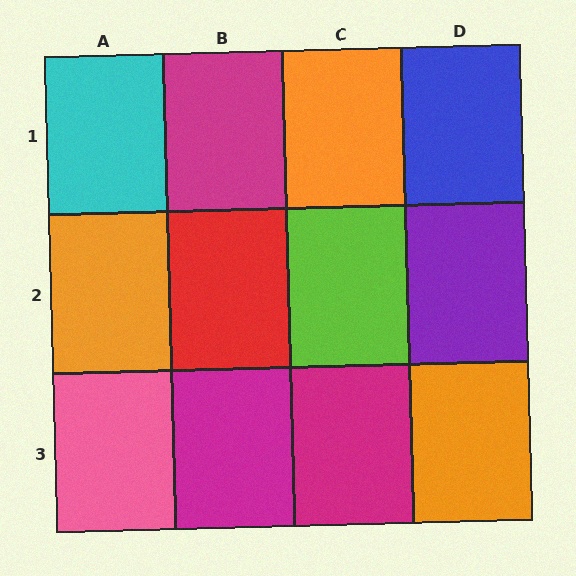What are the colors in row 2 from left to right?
Orange, red, lime, purple.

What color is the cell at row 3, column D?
Orange.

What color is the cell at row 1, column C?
Orange.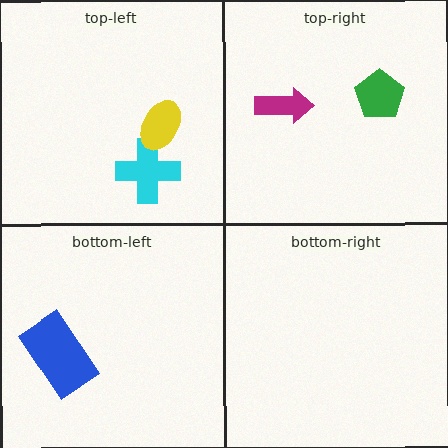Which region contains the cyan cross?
The top-left region.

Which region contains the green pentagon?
The top-right region.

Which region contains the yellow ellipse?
The top-left region.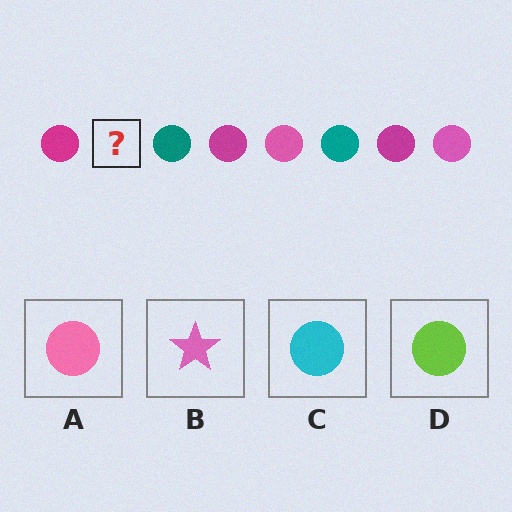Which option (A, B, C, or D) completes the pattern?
A.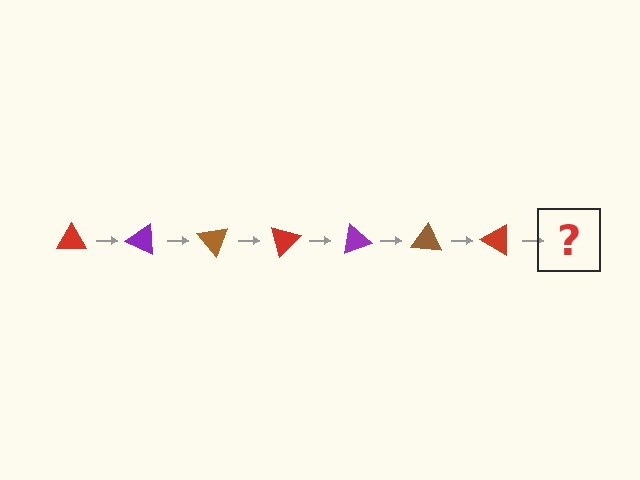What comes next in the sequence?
The next element should be a purple triangle, rotated 175 degrees from the start.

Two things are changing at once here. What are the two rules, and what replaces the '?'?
The two rules are that it rotates 25 degrees each step and the color cycles through red, purple, and brown. The '?' should be a purple triangle, rotated 175 degrees from the start.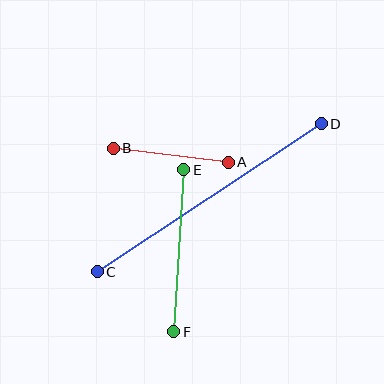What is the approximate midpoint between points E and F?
The midpoint is at approximately (179, 251) pixels.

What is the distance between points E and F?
The distance is approximately 162 pixels.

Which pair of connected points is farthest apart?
Points C and D are farthest apart.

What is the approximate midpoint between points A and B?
The midpoint is at approximately (171, 155) pixels.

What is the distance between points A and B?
The distance is approximately 116 pixels.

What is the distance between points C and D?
The distance is approximately 268 pixels.